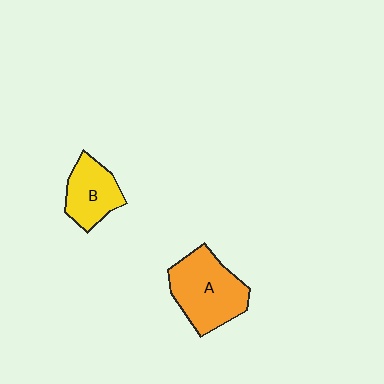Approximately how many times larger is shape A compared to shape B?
Approximately 1.5 times.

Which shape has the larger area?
Shape A (orange).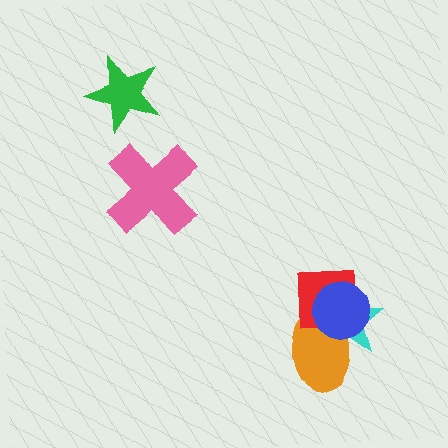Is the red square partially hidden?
Yes, it is partially covered by another shape.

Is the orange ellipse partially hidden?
Yes, it is partially covered by another shape.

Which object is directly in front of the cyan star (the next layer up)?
The orange ellipse is directly in front of the cyan star.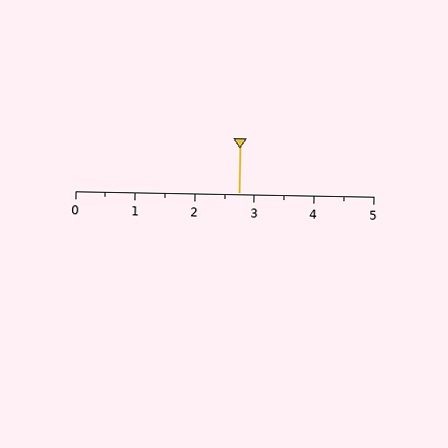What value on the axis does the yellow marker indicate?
The marker indicates approximately 2.8.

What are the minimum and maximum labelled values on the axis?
The axis runs from 0 to 5.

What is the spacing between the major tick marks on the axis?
The major ticks are spaced 1 apart.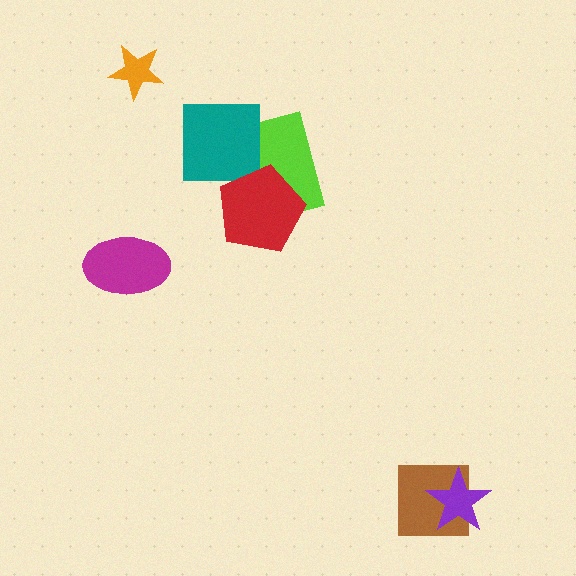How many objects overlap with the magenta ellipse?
0 objects overlap with the magenta ellipse.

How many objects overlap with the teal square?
1 object overlaps with the teal square.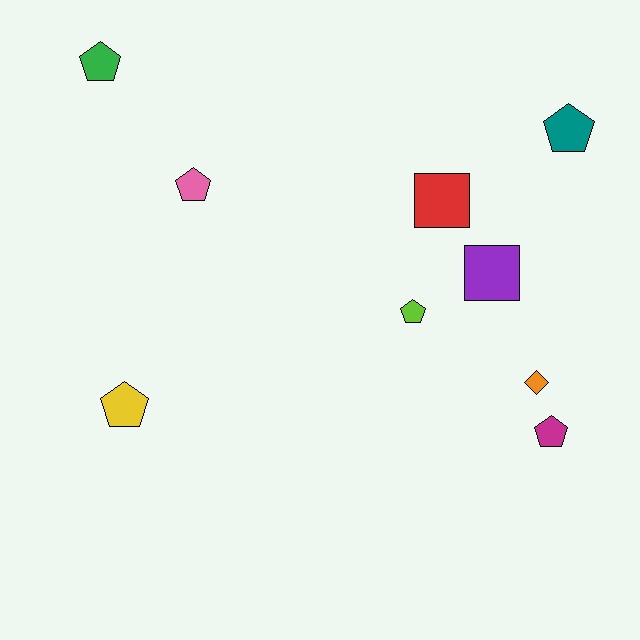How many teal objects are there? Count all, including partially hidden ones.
There is 1 teal object.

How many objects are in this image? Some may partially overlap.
There are 9 objects.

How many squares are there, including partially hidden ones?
There are 2 squares.